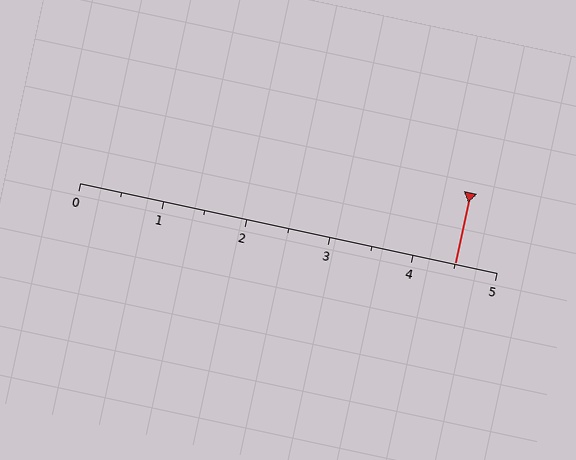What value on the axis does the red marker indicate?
The marker indicates approximately 4.5.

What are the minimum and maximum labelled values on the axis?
The axis runs from 0 to 5.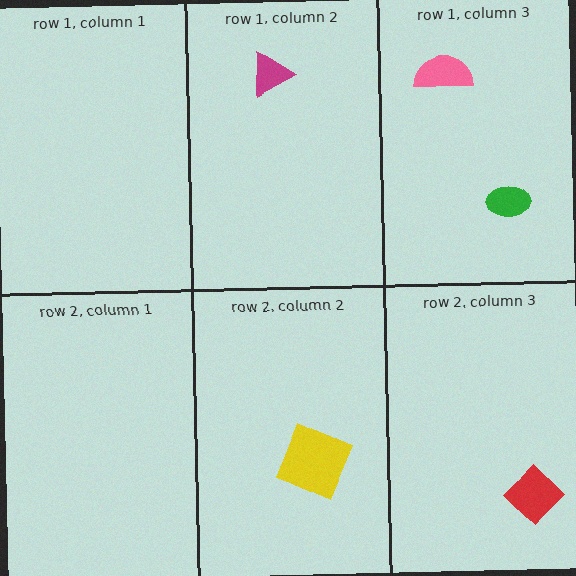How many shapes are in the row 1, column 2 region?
1.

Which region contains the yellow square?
The row 2, column 2 region.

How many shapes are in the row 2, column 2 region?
1.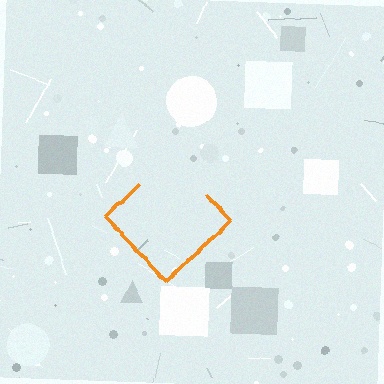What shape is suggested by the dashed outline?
The dashed outline suggests a diamond.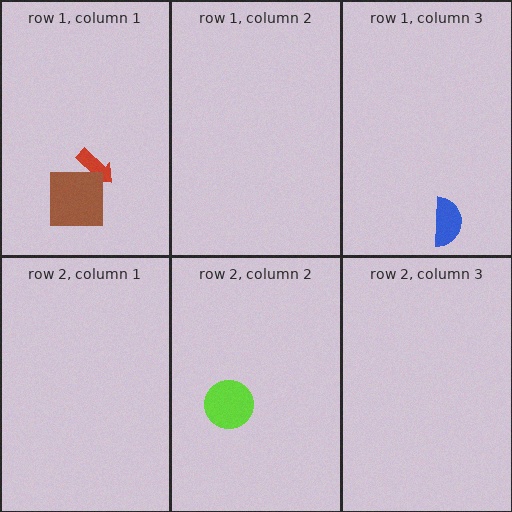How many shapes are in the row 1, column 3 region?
1.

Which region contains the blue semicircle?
The row 1, column 3 region.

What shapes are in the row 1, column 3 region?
The blue semicircle.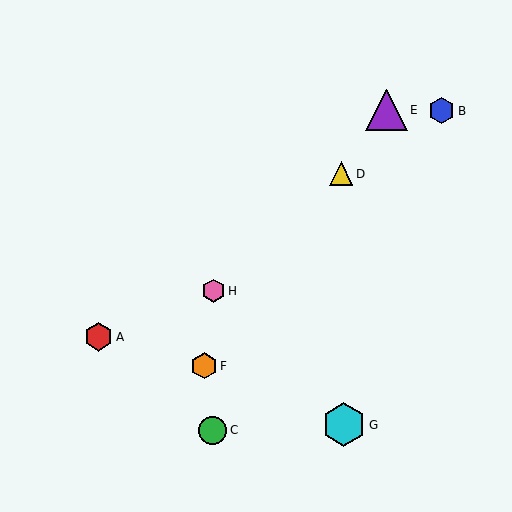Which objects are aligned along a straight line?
Objects D, E, F are aligned along a straight line.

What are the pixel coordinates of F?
Object F is at (204, 366).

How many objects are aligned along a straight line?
3 objects (D, E, F) are aligned along a straight line.